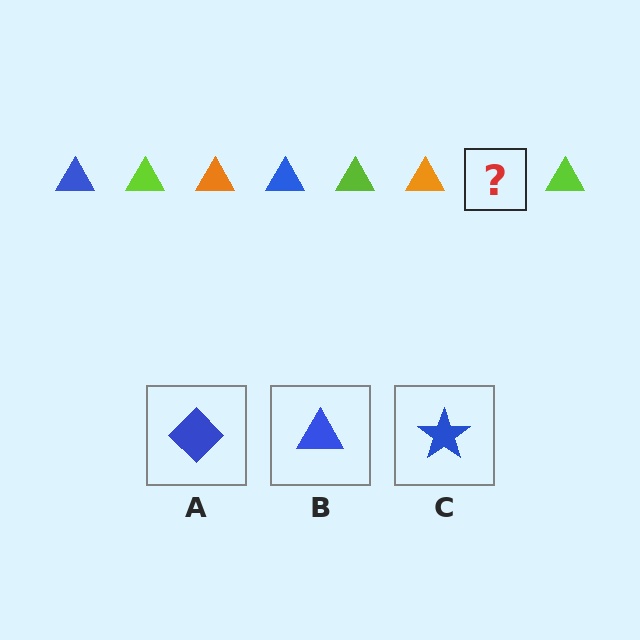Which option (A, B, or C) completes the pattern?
B.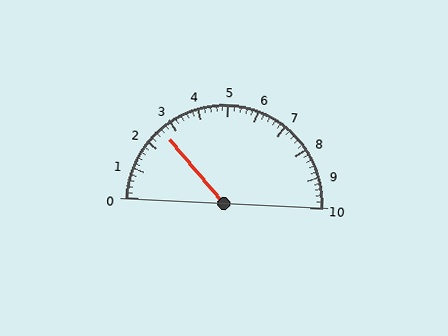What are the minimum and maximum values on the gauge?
The gauge ranges from 0 to 10.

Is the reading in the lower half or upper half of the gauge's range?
The reading is in the lower half of the range (0 to 10).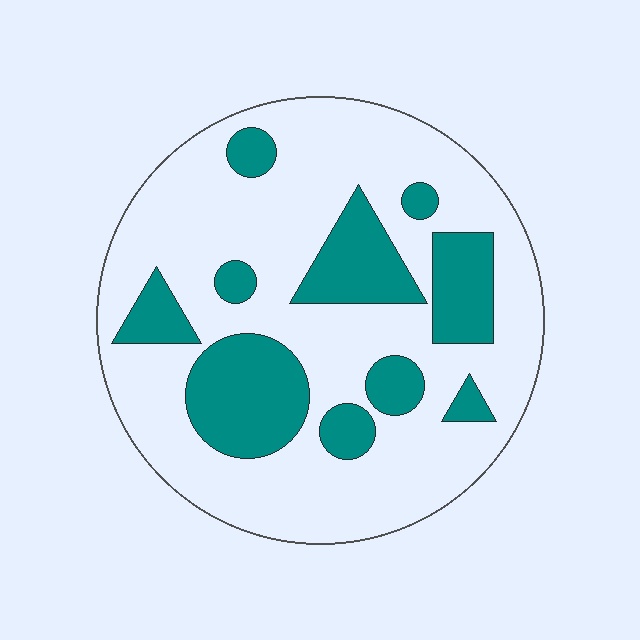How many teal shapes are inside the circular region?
10.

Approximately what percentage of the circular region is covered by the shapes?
Approximately 25%.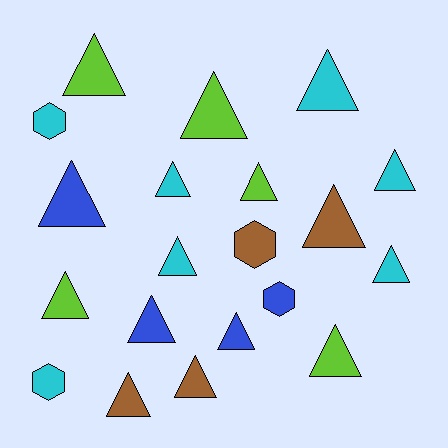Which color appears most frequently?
Cyan, with 7 objects.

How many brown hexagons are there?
There is 1 brown hexagon.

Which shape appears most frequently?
Triangle, with 16 objects.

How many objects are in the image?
There are 20 objects.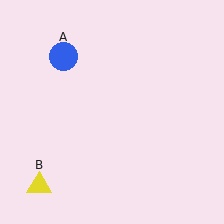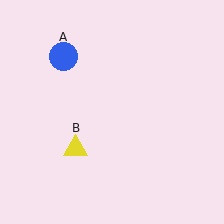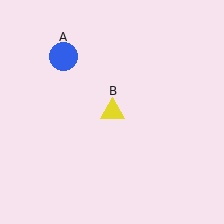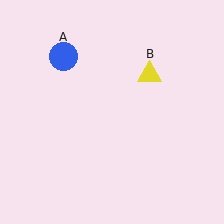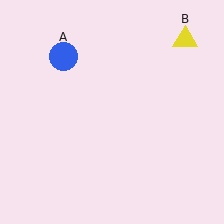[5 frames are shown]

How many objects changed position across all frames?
1 object changed position: yellow triangle (object B).